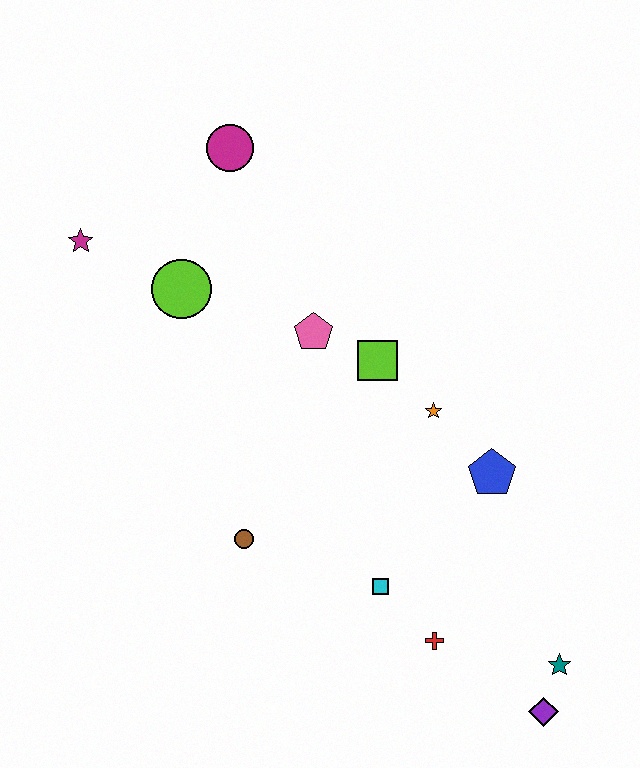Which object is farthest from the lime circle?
The purple diamond is farthest from the lime circle.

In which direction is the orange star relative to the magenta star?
The orange star is to the right of the magenta star.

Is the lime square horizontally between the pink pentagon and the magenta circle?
No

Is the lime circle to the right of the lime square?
No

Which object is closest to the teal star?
The purple diamond is closest to the teal star.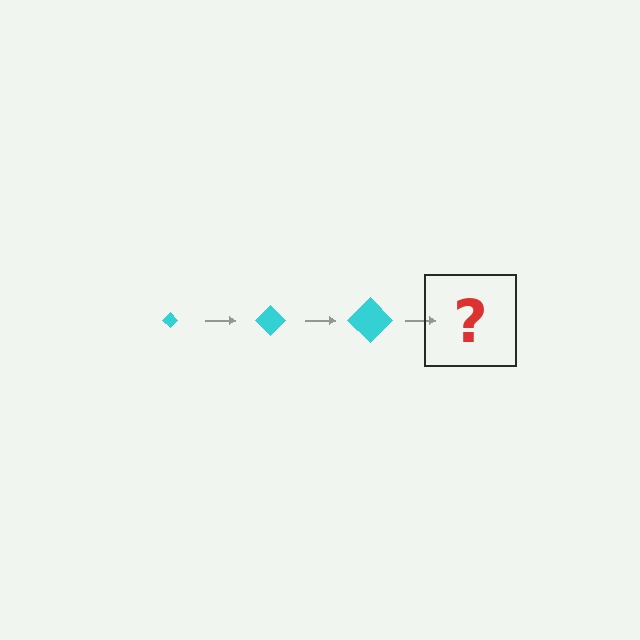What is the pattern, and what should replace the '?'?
The pattern is that the diamond gets progressively larger each step. The '?' should be a cyan diamond, larger than the previous one.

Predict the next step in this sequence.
The next step is a cyan diamond, larger than the previous one.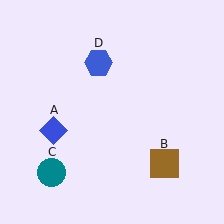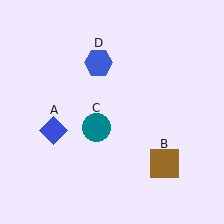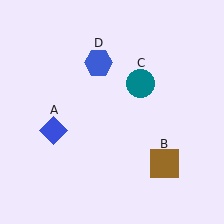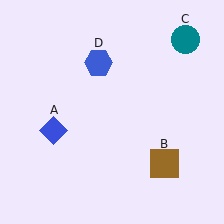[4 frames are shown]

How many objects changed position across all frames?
1 object changed position: teal circle (object C).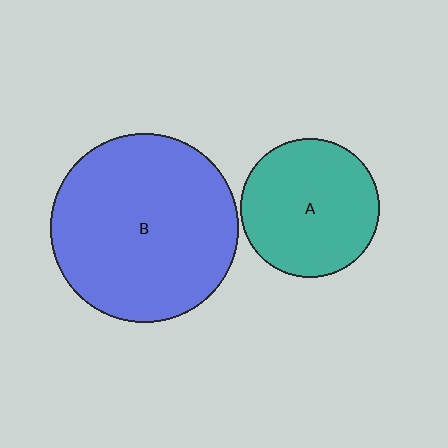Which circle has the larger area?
Circle B (blue).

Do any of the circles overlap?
No, none of the circles overlap.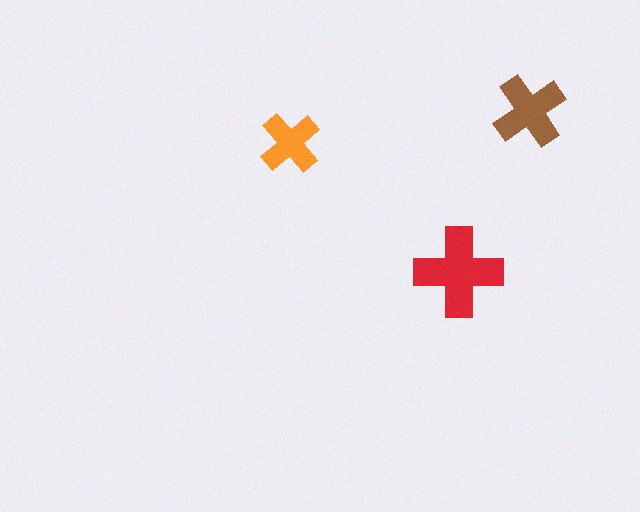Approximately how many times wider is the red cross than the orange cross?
About 1.5 times wider.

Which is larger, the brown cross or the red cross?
The red one.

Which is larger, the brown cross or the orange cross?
The brown one.